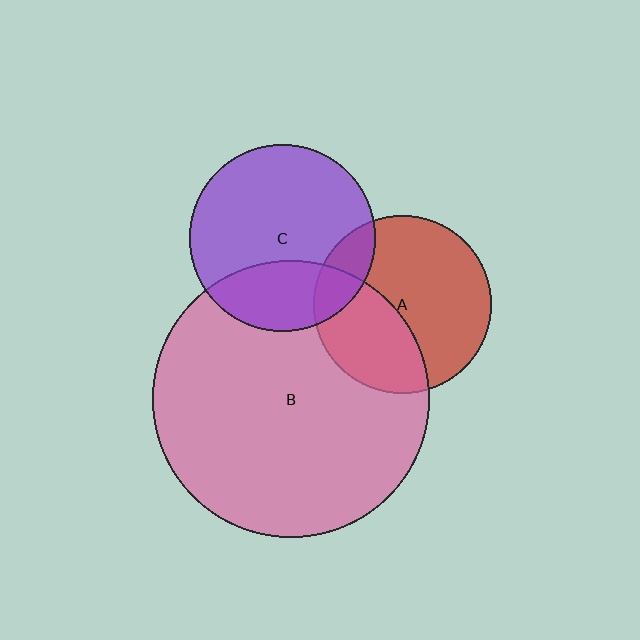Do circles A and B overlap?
Yes.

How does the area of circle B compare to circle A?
Approximately 2.4 times.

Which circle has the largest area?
Circle B (pink).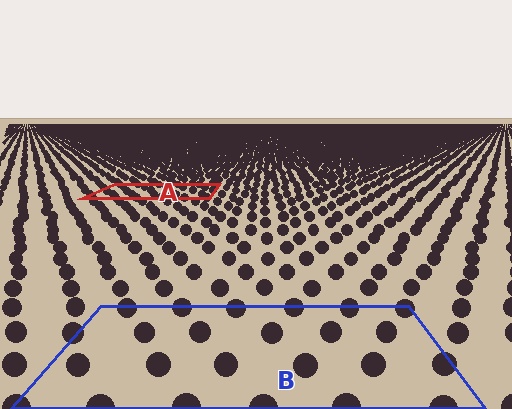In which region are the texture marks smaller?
The texture marks are smaller in region A, because it is farther away.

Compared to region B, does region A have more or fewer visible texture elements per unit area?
Region A has more texture elements per unit area — they are packed more densely because it is farther away.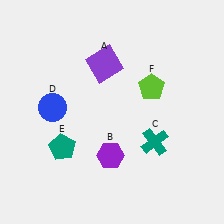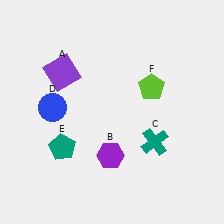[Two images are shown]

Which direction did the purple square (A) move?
The purple square (A) moved left.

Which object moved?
The purple square (A) moved left.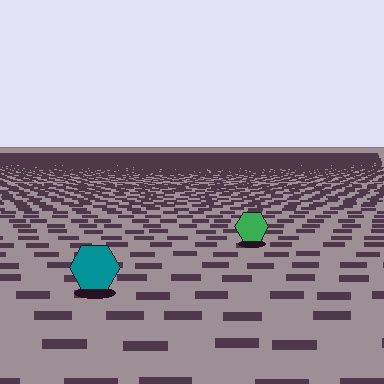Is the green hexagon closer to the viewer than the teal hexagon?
No. The teal hexagon is closer — you can tell from the texture gradient: the ground texture is coarser near it.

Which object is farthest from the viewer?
The green hexagon is farthest from the viewer. It appears smaller and the ground texture around it is denser.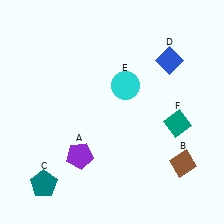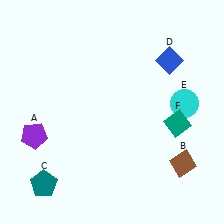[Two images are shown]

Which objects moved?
The objects that moved are: the purple pentagon (A), the cyan circle (E).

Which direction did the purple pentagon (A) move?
The purple pentagon (A) moved left.